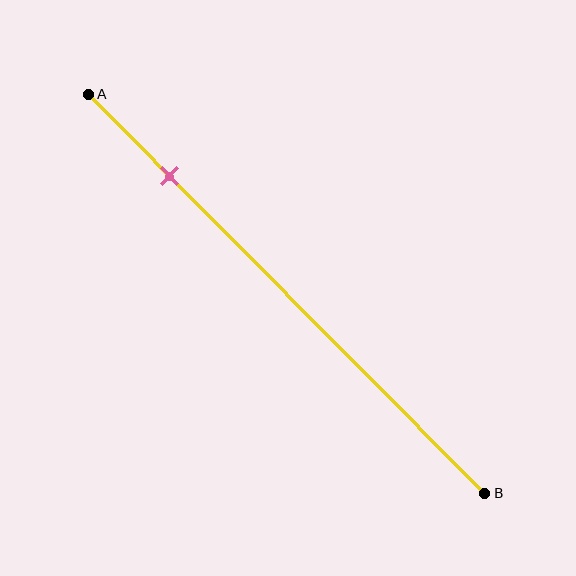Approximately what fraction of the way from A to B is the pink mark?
The pink mark is approximately 20% of the way from A to B.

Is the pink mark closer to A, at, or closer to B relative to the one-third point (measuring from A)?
The pink mark is closer to point A than the one-third point of segment AB.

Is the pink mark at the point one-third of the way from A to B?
No, the mark is at about 20% from A, not at the 33% one-third point.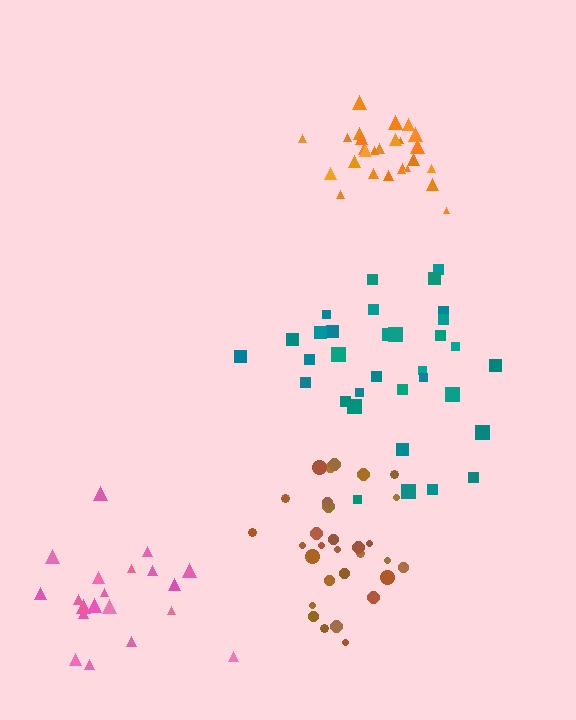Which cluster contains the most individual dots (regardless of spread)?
Teal (33).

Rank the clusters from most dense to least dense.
orange, brown, pink, teal.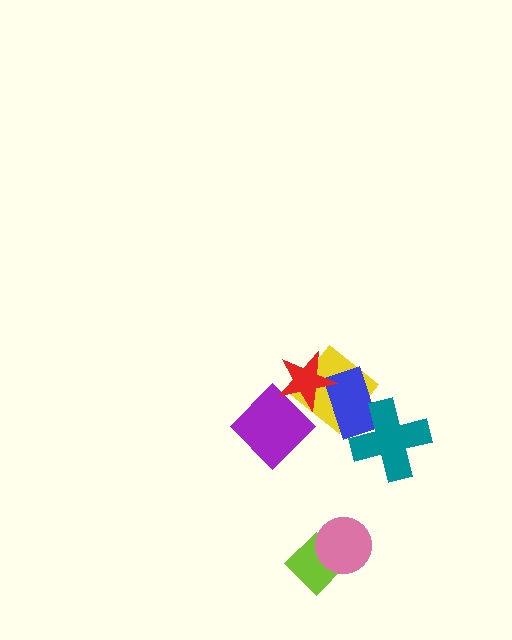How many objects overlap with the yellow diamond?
4 objects overlap with the yellow diamond.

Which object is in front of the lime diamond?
The pink circle is in front of the lime diamond.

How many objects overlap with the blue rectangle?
3 objects overlap with the blue rectangle.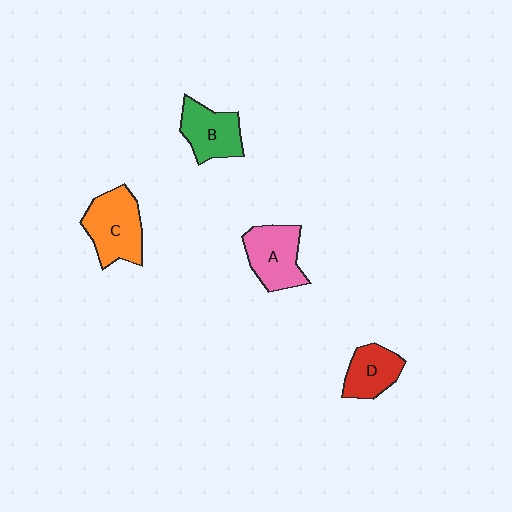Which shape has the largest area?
Shape C (orange).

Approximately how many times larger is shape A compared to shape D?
Approximately 1.3 times.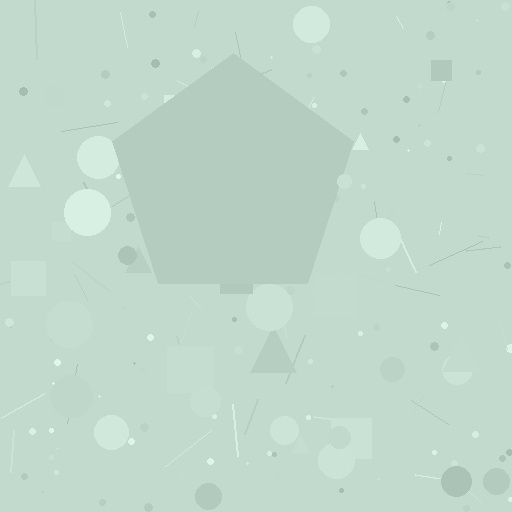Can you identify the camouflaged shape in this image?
The camouflaged shape is a pentagon.